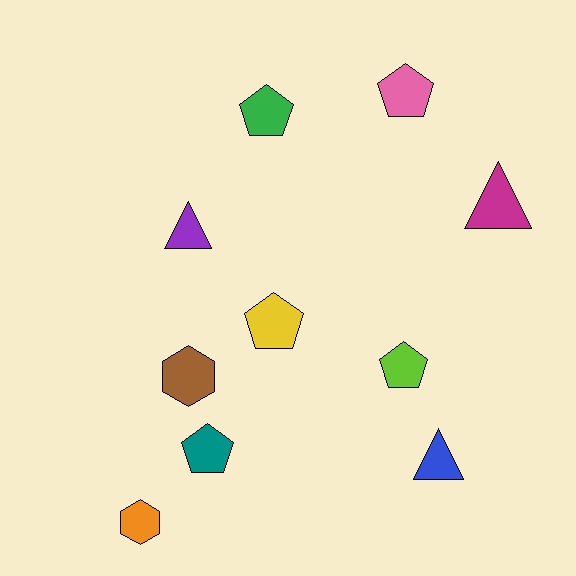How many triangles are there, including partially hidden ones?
There are 3 triangles.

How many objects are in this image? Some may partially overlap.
There are 10 objects.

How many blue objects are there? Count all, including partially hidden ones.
There is 1 blue object.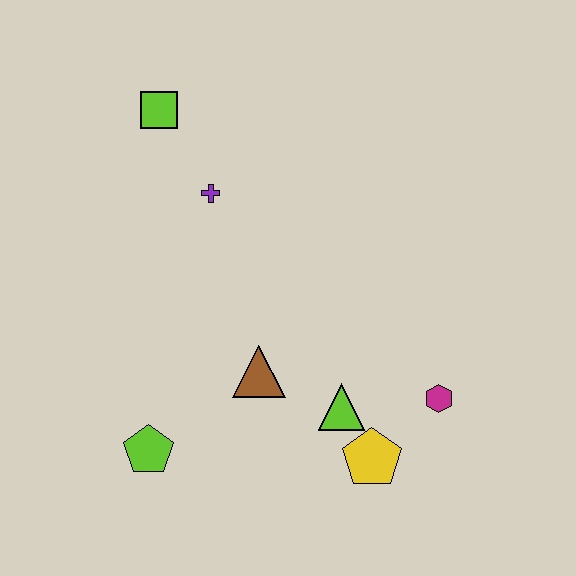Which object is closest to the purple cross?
The lime square is closest to the purple cross.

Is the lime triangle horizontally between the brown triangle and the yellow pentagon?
Yes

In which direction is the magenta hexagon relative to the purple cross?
The magenta hexagon is to the right of the purple cross.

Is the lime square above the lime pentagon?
Yes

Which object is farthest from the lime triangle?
The lime square is farthest from the lime triangle.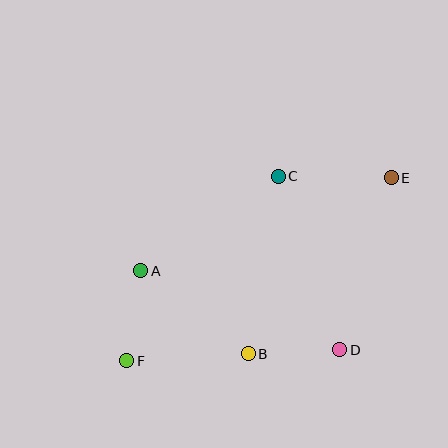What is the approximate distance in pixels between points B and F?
The distance between B and F is approximately 122 pixels.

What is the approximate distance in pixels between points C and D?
The distance between C and D is approximately 184 pixels.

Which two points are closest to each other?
Points A and F are closest to each other.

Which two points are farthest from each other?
Points E and F are farthest from each other.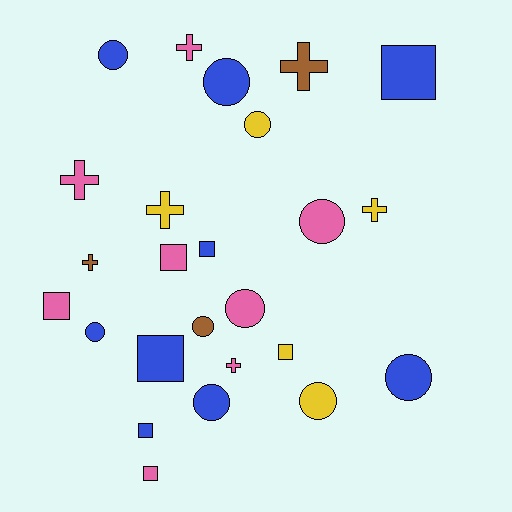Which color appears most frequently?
Blue, with 9 objects.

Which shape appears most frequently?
Circle, with 10 objects.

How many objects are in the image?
There are 25 objects.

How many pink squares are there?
There are 3 pink squares.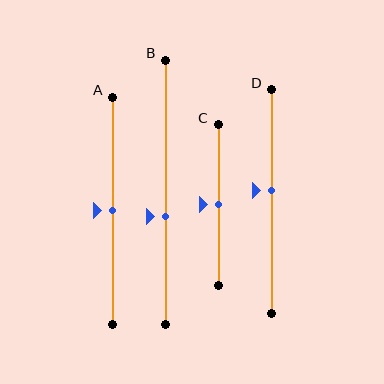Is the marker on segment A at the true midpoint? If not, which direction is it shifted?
Yes, the marker on segment A is at the true midpoint.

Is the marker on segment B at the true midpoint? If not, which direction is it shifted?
No, the marker on segment B is shifted downward by about 9% of the segment length.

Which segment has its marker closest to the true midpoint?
Segment A has its marker closest to the true midpoint.